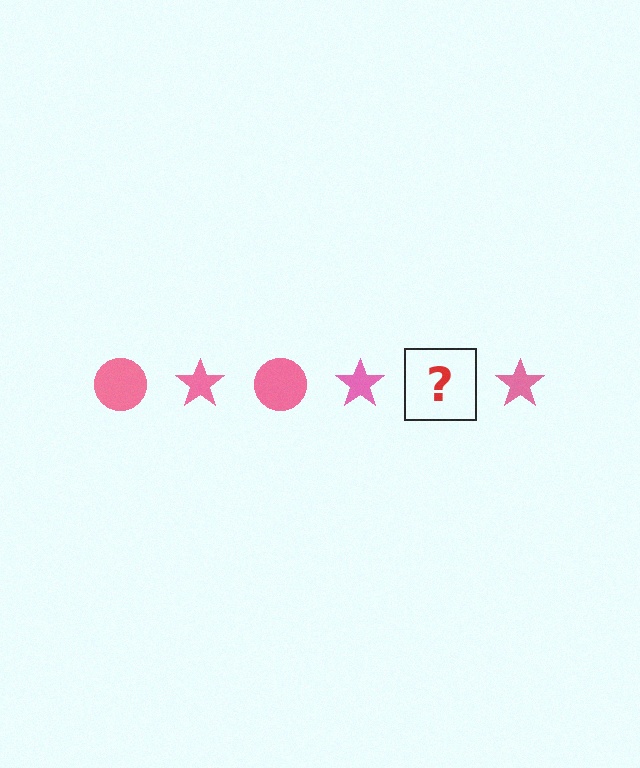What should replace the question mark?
The question mark should be replaced with a pink circle.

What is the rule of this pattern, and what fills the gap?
The rule is that the pattern cycles through circle, star shapes in pink. The gap should be filled with a pink circle.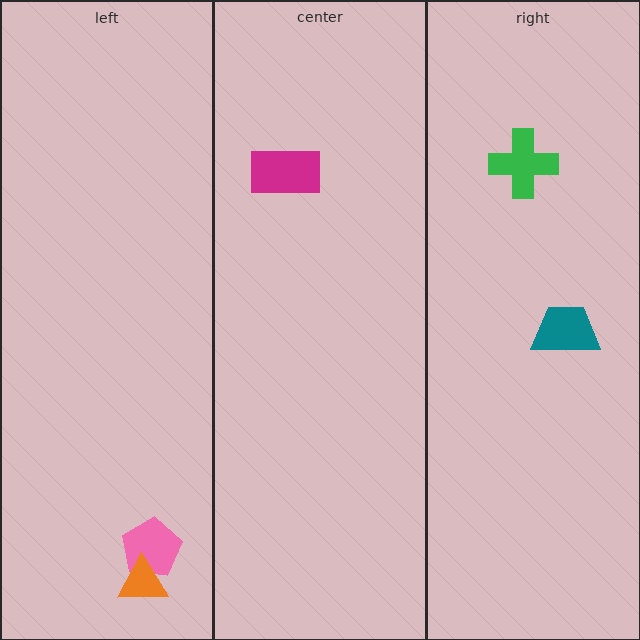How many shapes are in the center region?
1.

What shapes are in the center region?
The magenta rectangle.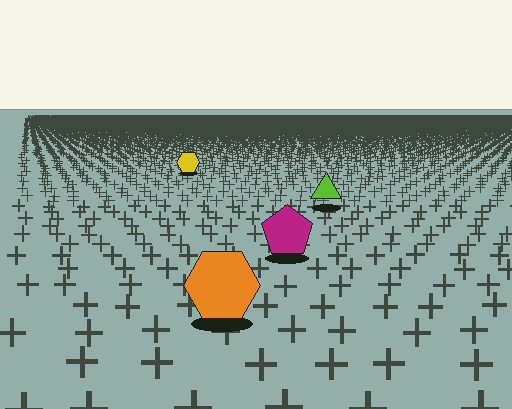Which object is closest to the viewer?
The orange hexagon is closest. The texture marks near it are larger and more spread out.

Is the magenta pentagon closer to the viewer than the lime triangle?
Yes. The magenta pentagon is closer — you can tell from the texture gradient: the ground texture is coarser near it.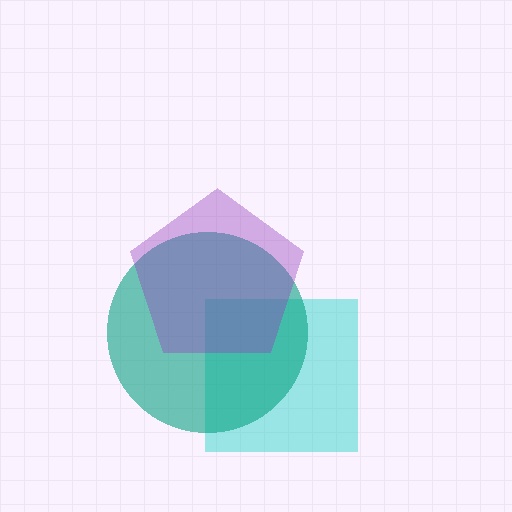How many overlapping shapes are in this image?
There are 3 overlapping shapes in the image.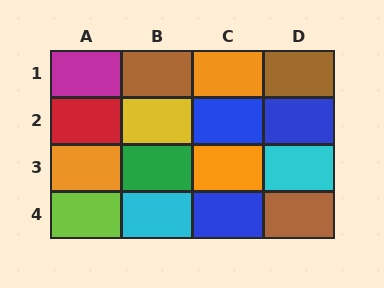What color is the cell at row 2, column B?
Yellow.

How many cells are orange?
3 cells are orange.